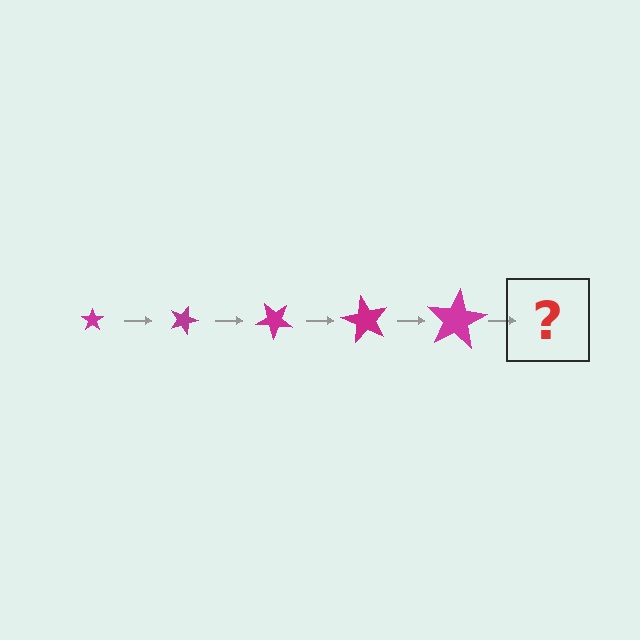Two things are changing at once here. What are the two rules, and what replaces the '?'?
The two rules are that the star grows larger each step and it rotates 20 degrees each step. The '?' should be a star, larger than the previous one and rotated 100 degrees from the start.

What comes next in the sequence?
The next element should be a star, larger than the previous one and rotated 100 degrees from the start.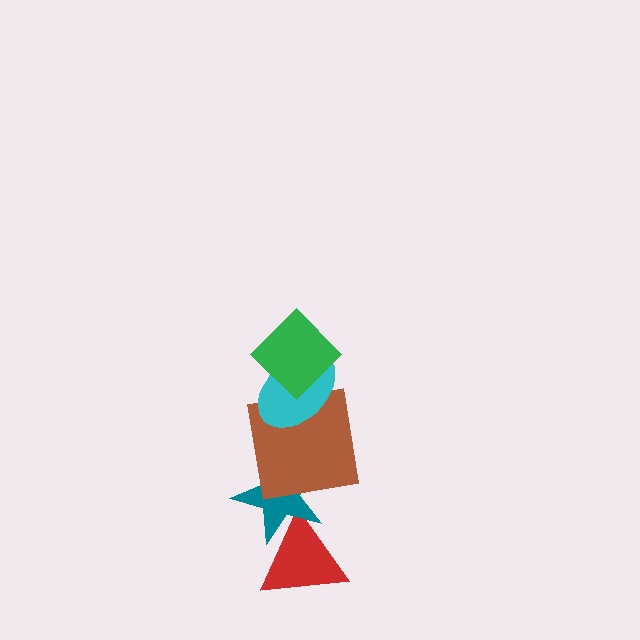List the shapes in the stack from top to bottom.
From top to bottom: the green diamond, the cyan ellipse, the brown square, the teal star, the red triangle.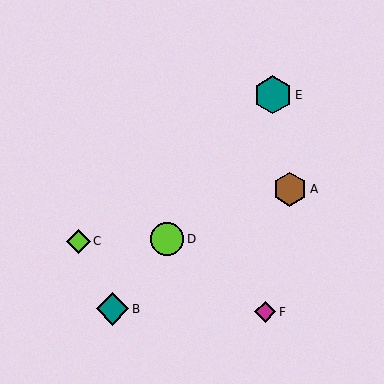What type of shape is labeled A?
Shape A is a brown hexagon.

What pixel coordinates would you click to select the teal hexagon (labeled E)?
Click at (273, 95) to select the teal hexagon E.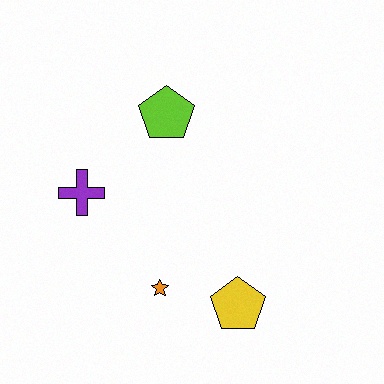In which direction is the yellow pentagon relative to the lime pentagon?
The yellow pentagon is below the lime pentagon.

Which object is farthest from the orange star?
The lime pentagon is farthest from the orange star.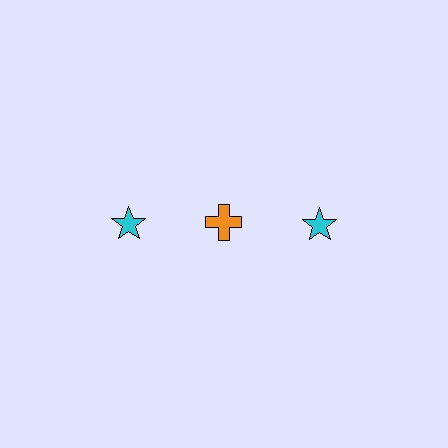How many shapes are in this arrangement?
There are 3 shapes arranged in a grid pattern.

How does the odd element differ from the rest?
It differs in both color (orange instead of cyan) and shape (cross instead of star).